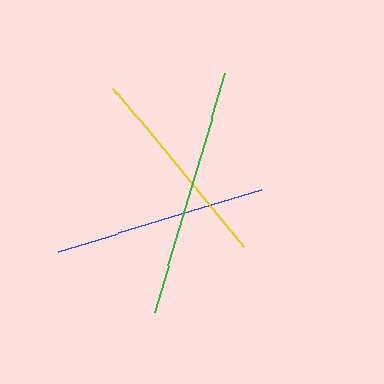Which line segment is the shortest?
The yellow line is the shortest at approximately 206 pixels.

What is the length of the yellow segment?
The yellow segment is approximately 206 pixels long.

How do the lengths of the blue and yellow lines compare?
The blue and yellow lines are approximately the same length.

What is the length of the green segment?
The green segment is approximately 249 pixels long.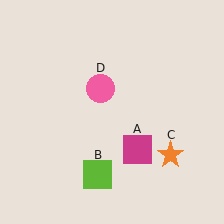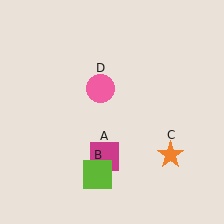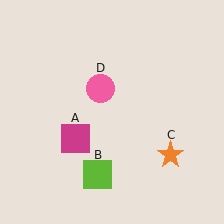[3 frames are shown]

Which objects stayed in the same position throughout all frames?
Lime square (object B) and orange star (object C) and pink circle (object D) remained stationary.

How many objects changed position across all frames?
1 object changed position: magenta square (object A).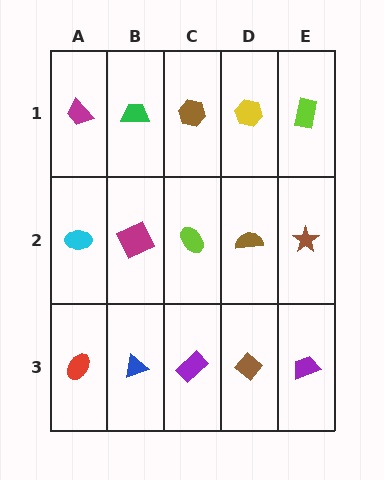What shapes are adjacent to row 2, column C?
A brown hexagon (row 1, column C), a purple rectangle (row 3, column C), a magenta square (row 2, column B), a brown semicircle (row 2, column D).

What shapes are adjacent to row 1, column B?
A magenta square (row 2, column B), a magenta trapezoid (row 1, column A), a brown hexagon (row 1, column C).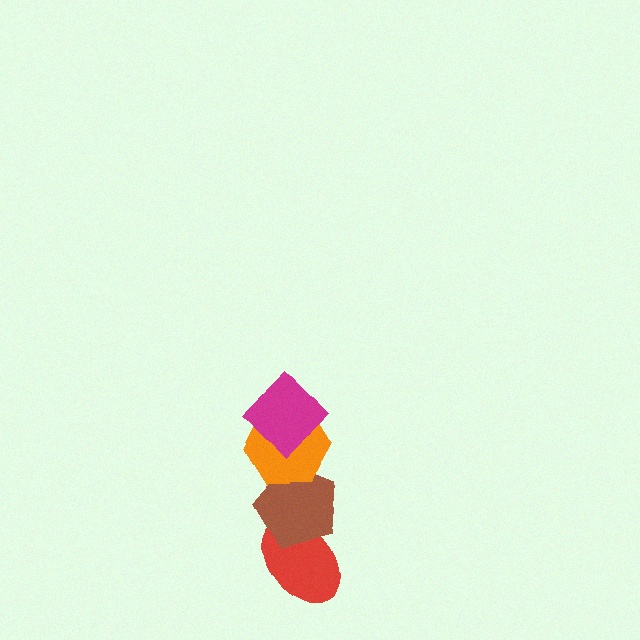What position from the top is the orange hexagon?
The orange hexagon is 2nd from the top.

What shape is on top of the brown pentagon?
The orange hexagon is on top of the brown pentagon.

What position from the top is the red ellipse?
The red ellipse is 4th from the top.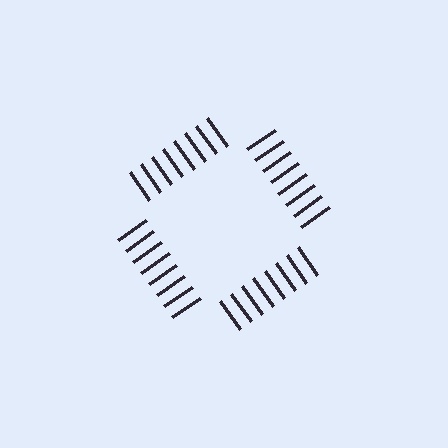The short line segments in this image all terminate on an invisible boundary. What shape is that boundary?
An illusory square — the line segments terminate on its edges but no continuous stroke is drawn.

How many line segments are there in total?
32 — 8 along each of the 4 edges.